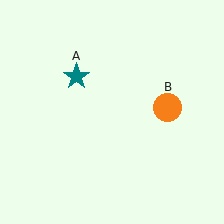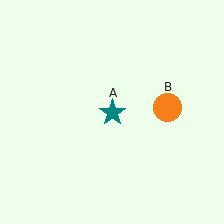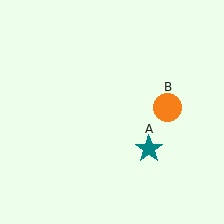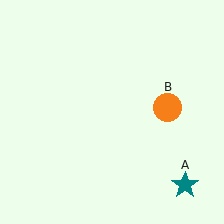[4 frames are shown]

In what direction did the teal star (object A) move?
The teal star (object A) moved down and to the right.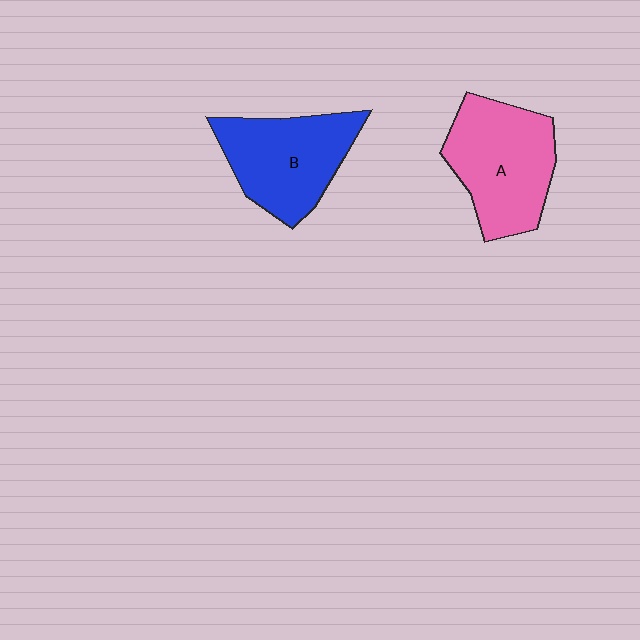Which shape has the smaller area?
Shape B (blue).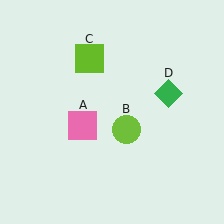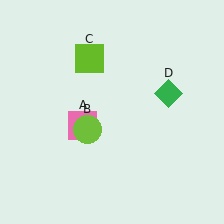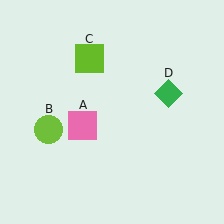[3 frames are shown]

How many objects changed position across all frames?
1 object changed position: lime circle (object B).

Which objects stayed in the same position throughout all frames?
Pink square (object A) and lime square (object C) and green diamond (object D) remained stationary.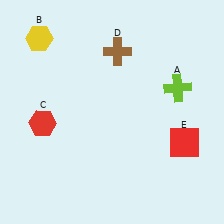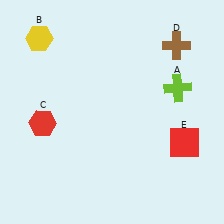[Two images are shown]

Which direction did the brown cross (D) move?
The brown cross (D) moved right.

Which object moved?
The brown cross (D) moved right.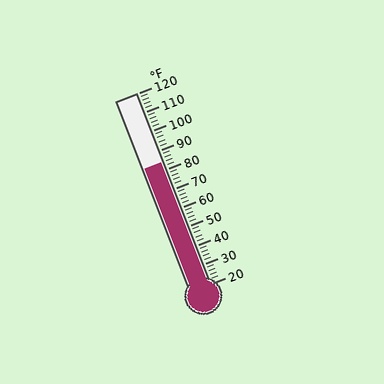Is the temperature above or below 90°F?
The temperature is below 90°F.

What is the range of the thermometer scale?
The thermometer scale ranges from 20°F to 120°F.